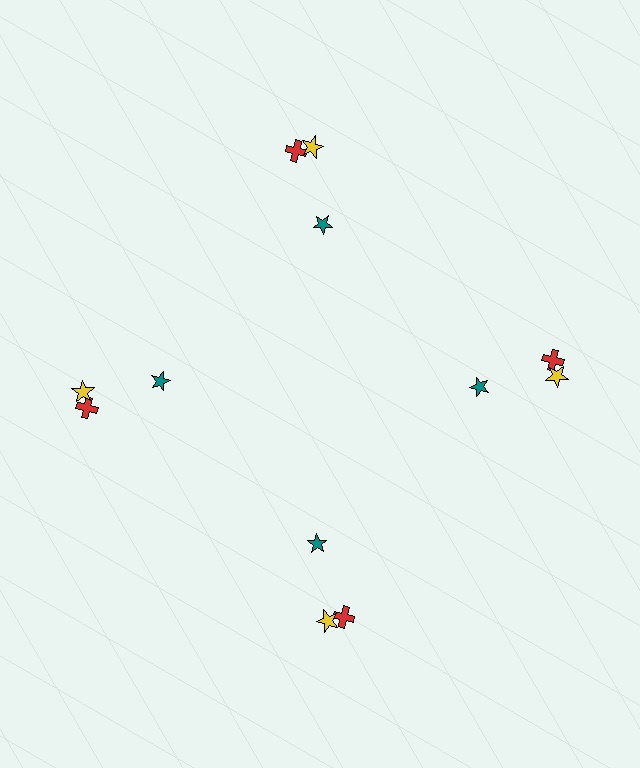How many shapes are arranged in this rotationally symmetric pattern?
There are 12 shapes, arranged in 4 groups of 3.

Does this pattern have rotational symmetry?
Yes, this pattern has 4-fold rotational symmetry. It looks the same after rotating 90 degrees around the center.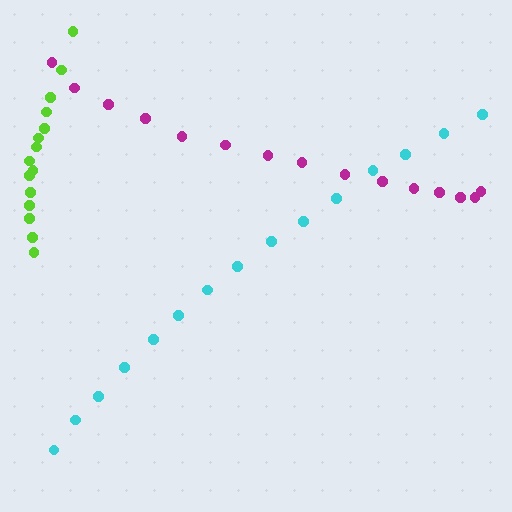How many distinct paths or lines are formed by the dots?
There are 3 distinct paths.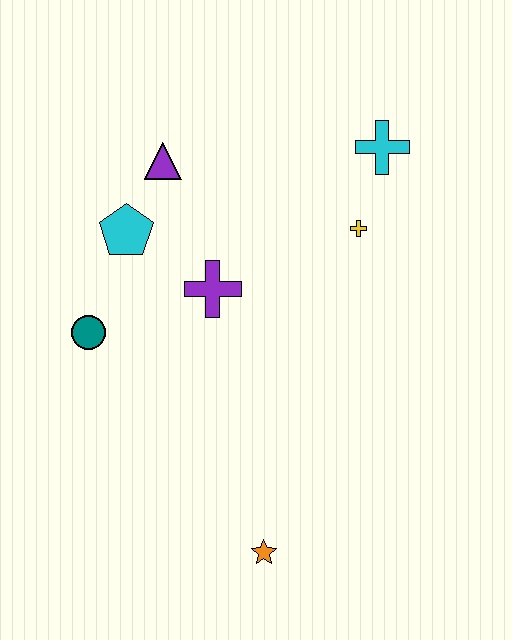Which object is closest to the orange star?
The purple cross is closest to the orange star.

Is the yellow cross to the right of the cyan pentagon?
Yes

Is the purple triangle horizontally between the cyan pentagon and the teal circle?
No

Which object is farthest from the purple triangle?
The orange star is farthest from the purple triangle.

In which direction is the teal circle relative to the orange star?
The teal circle is above the orange star.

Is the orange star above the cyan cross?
No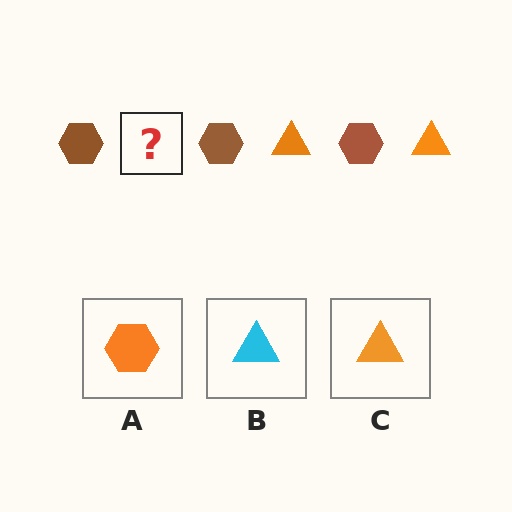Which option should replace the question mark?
Option C.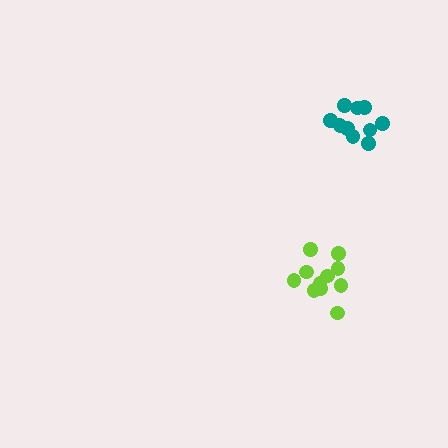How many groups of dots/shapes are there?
There are 2 groups.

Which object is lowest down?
The lime cluster is bottommost.